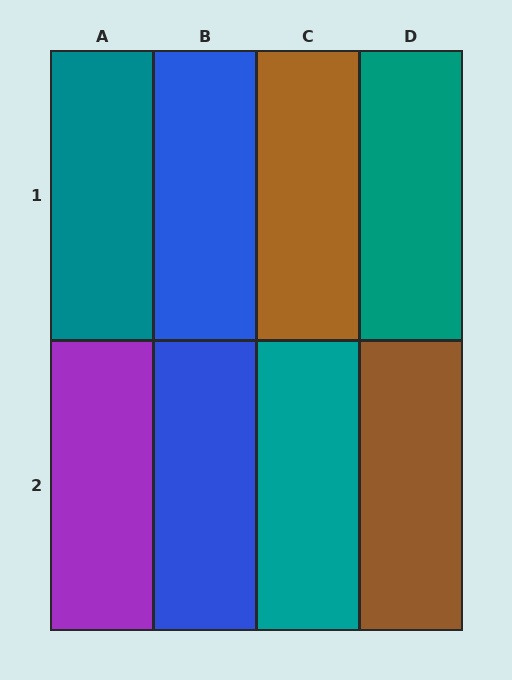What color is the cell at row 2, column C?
Teal.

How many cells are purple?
1 cell is purple.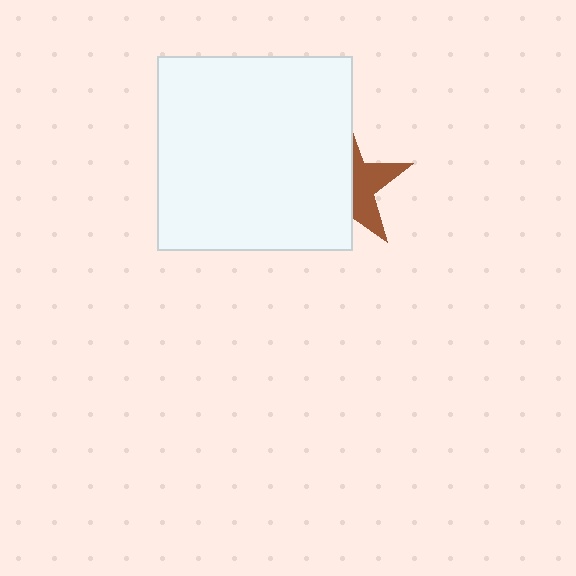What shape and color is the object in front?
The object in front is a white square.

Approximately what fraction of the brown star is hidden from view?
Roughly 60% of the brown star is hidden behind the white square.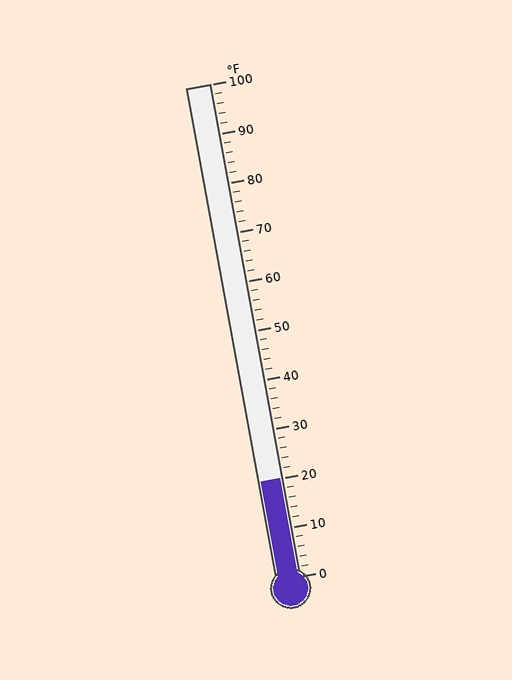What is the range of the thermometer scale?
The thermometer scale ranges from 0°F to 100°F.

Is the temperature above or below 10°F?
The temperature is above 10°F.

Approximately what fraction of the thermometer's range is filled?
The thermometer is filled to approximately 20% of its range.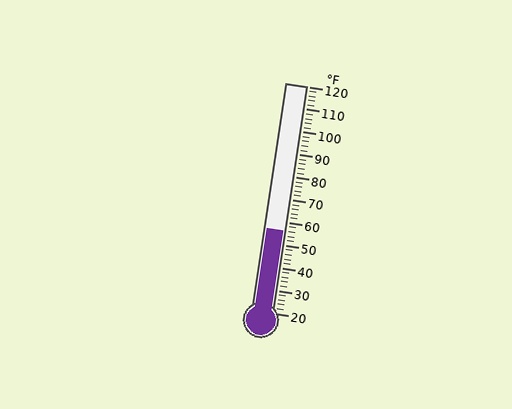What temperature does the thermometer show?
The thermometer shows approximately 56°F.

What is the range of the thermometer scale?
The thermometer scale ranges from 20°F to 120°F.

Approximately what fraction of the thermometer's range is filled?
The thermometer is filled to approximately 35% of its range.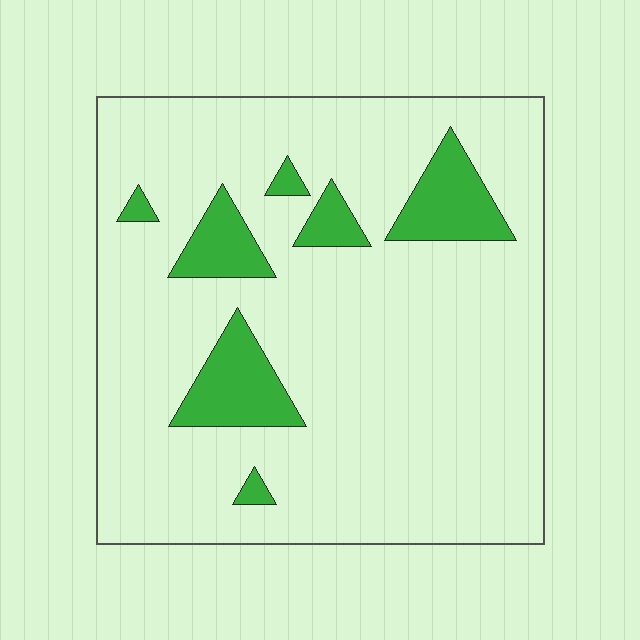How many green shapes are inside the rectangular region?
7.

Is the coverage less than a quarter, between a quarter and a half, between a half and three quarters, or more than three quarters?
Less than a quarter.